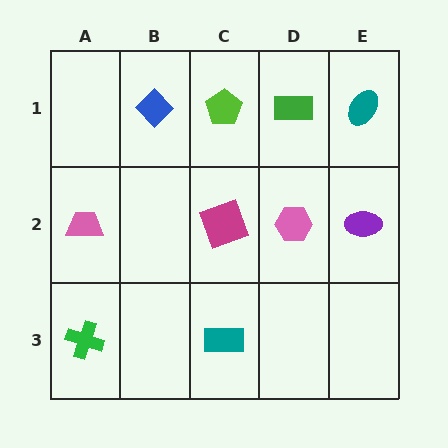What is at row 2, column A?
A pink trapezoid.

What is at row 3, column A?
A green cross.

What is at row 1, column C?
A lime pentagon.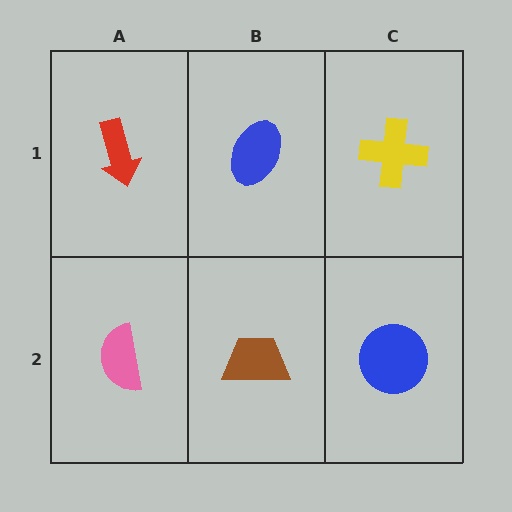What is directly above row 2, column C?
A yellow cross.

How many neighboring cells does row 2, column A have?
2.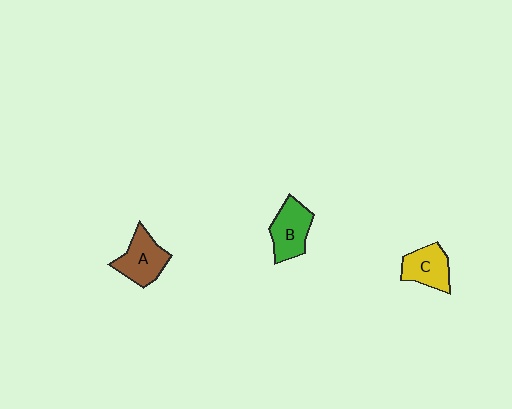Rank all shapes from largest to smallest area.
From largest to smallest: A (brown), B (green), C (yellow).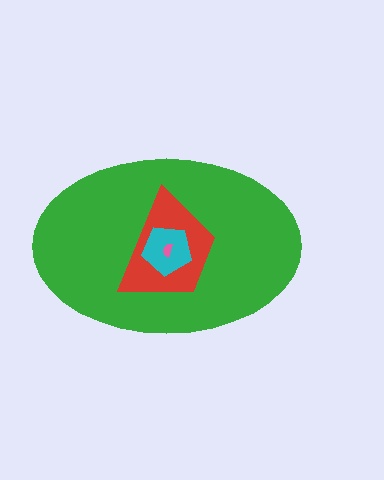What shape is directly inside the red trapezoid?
The cyan pentagon.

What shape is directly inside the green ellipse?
The red trapezoid.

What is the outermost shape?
The green ellipse.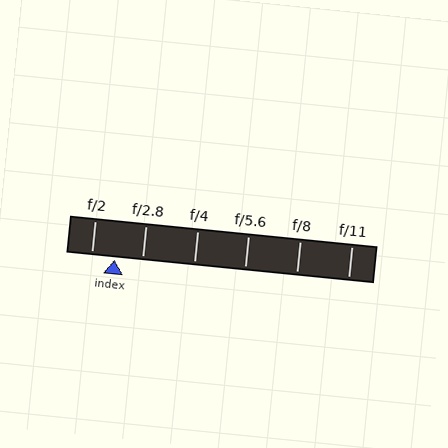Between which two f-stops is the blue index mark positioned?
The index mark is between f/2 and f/2.8.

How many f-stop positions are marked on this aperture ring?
There are 6 f-stop positions marked.